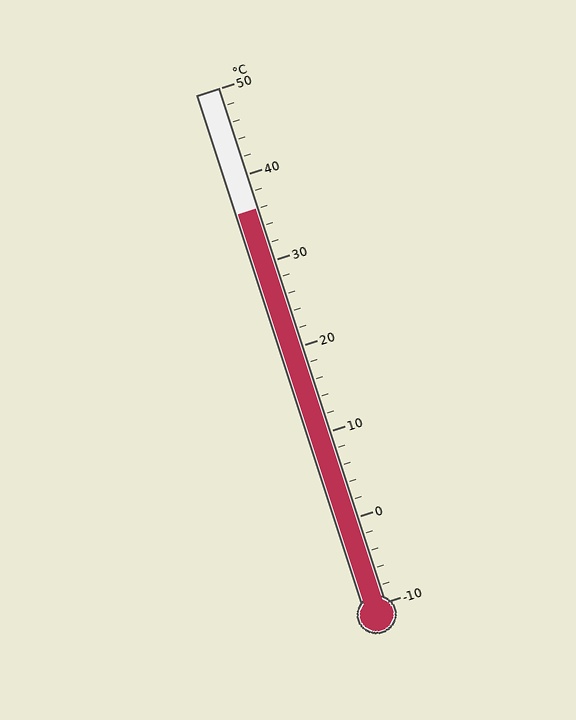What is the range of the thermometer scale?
The thermometer scale ranges from -10°C to 50°C.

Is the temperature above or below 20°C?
The temperature is above 20°C.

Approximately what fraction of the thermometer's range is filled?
The thermometer is filled to approximately 75% of its range.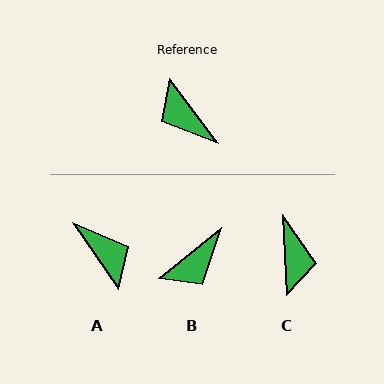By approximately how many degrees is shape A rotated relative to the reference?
Approximately 177 degrees counter-clockwise.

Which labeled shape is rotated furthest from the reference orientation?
A, about 177 degrees away.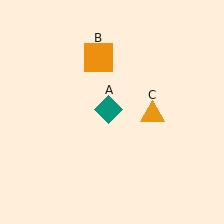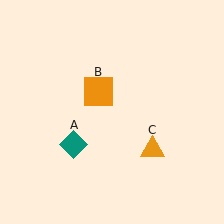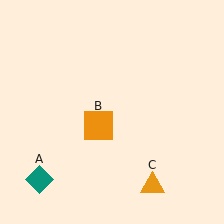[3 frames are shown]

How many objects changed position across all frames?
3 objects changed position: teal diamond (object A), orange square (object B), orange triangle (object C).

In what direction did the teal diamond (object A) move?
The teal diamond (object A) moved down and to the left.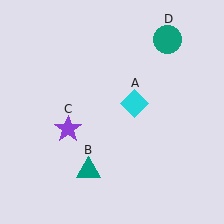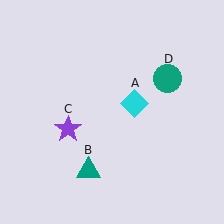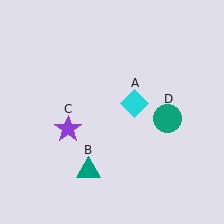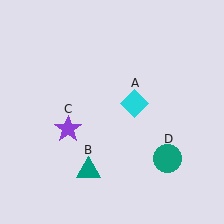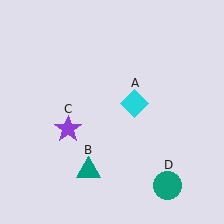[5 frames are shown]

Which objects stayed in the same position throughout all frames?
Cyan diamond (object A) and teal triangle (object B) and purple star (object C) remained stationary.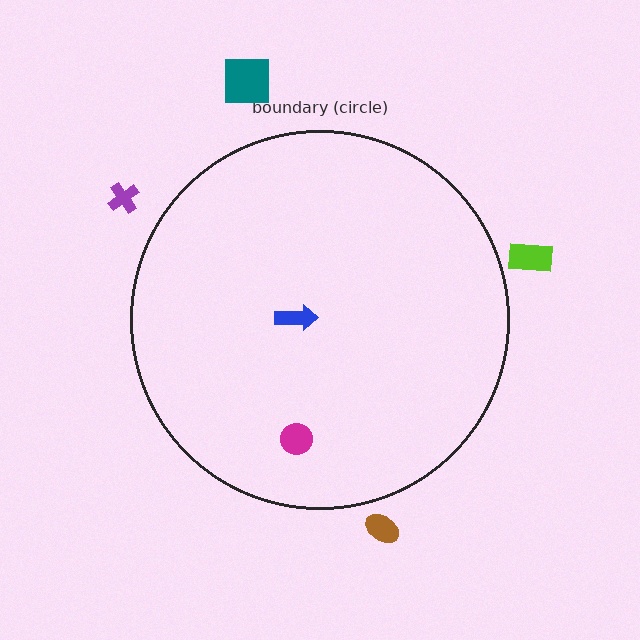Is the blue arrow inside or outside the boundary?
Inside.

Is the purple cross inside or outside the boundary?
Outside.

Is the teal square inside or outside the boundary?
Outside.